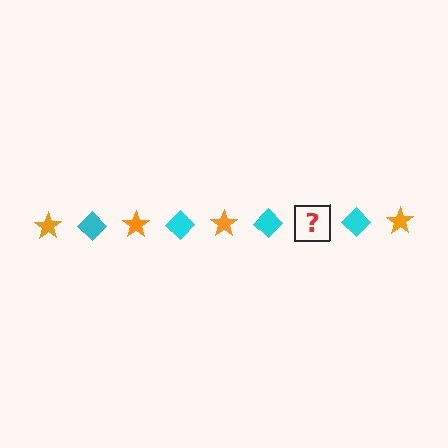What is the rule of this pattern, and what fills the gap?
The rule is that the pattern alternates between orange star and cyan diamond. The gap should be filled with an orange star.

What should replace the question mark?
The question mark should be replaced with an orange star.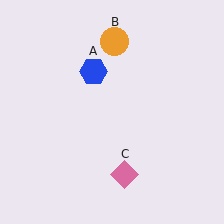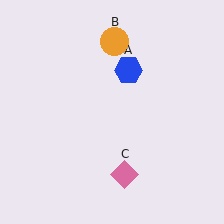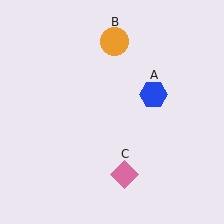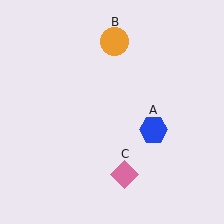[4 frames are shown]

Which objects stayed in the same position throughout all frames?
Orange circle (object B) and pink diamond (object C) remained stationary.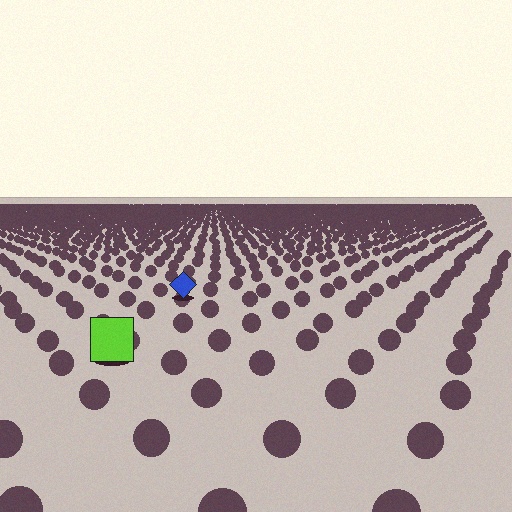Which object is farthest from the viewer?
The blue diamond is farthest from the viewer. It appears smaller and the ground texture around it is denser.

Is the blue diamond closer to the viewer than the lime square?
No. The lime square is closer — you can tell from the texture gradient: the ground texture is coarser near it.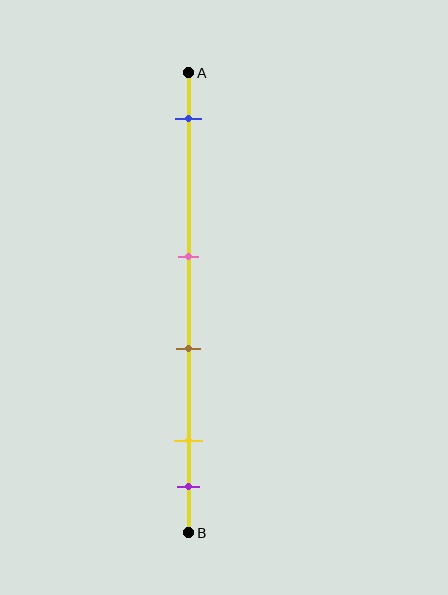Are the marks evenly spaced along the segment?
No, the marks are not evenly spaced.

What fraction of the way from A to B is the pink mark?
The pink mark is approximately 40% (0.4) of the way from A to B.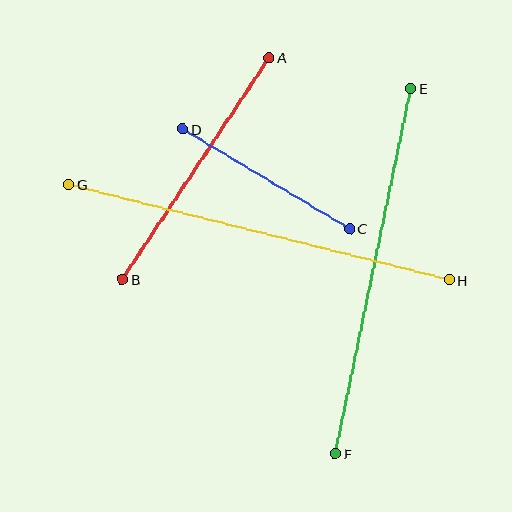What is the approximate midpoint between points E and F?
The midpoint is at approximately (373, 271) pixels.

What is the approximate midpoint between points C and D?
The midpoint is at approximately (266, 179) pixels.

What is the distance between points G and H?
The distance is approximately 392 pixels.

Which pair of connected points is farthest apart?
Points G and H are farthest apart.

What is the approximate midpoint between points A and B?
The midpoint is at approximately (196, 168) pixels.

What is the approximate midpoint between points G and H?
The midpoint is at approximately (259, 232) pixels.